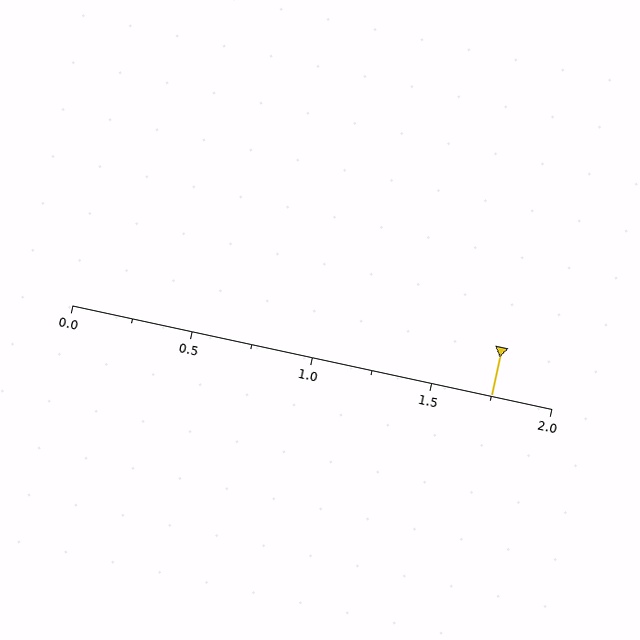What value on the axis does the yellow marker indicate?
The marker indicates approximately 1.75.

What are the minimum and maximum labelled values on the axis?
The axis runs from 0.0 to 2.0.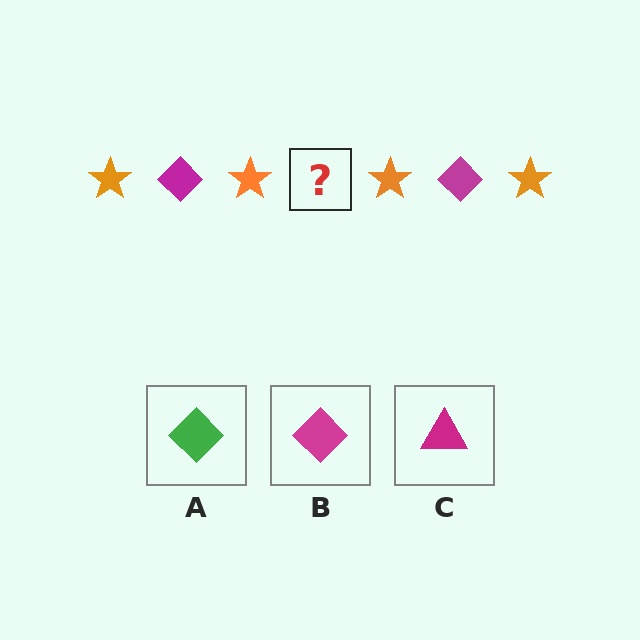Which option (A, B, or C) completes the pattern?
B.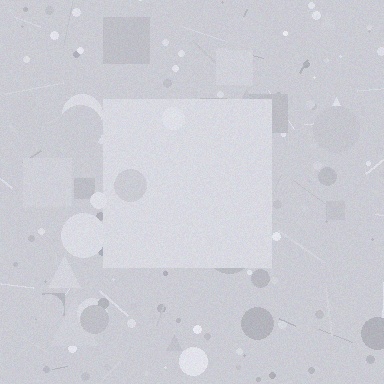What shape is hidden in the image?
A square is hidden in the image.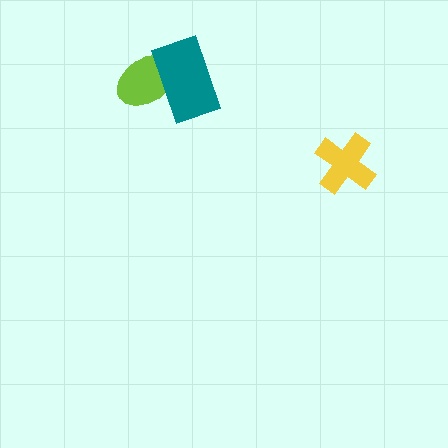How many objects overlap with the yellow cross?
0 objects overlap with the yellow cross.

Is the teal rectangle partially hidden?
No, no other shape covers it.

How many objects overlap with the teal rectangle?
1 object overlaps with the teal rectangle.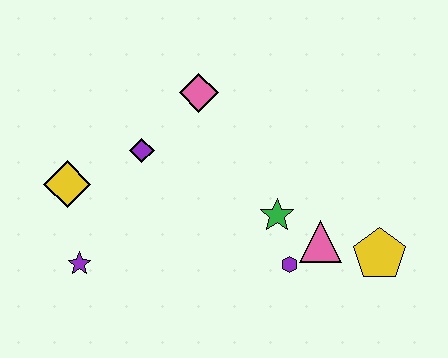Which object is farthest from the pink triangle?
The yellow diamond is farthest from the pink triangle.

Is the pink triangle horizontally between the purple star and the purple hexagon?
No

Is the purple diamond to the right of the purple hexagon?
No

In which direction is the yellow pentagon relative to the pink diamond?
The yellow pentagon is to the right of the pink diamond.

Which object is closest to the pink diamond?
The purple diamond is closest to the pink diamond.